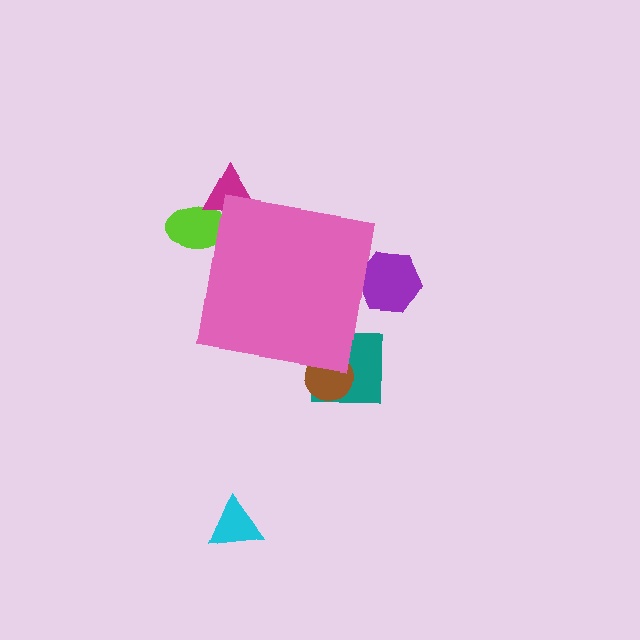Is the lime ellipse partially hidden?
Yes, the lime ellipse is partially hidden behind the pink square.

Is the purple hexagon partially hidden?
Yes, the purple hexagon is partially hidden behind the pink square.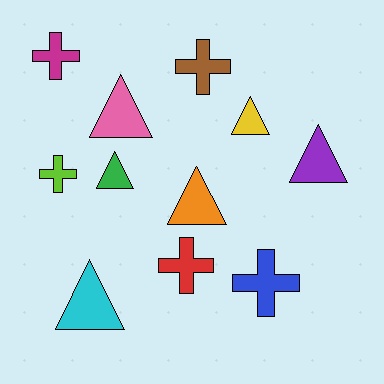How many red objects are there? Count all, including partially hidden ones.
There is 1 red object.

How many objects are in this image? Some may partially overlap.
There are 11 objects.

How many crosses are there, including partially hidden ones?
There are 5 crosses.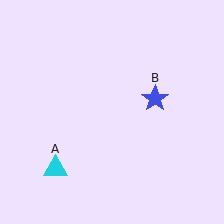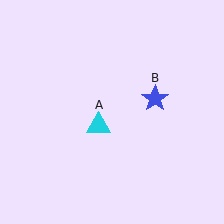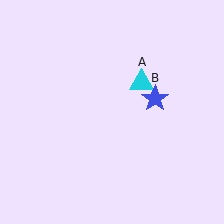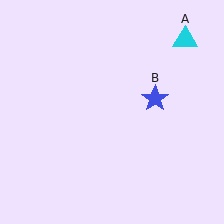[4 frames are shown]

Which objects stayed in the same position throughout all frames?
Blue star (object B) remained stationary.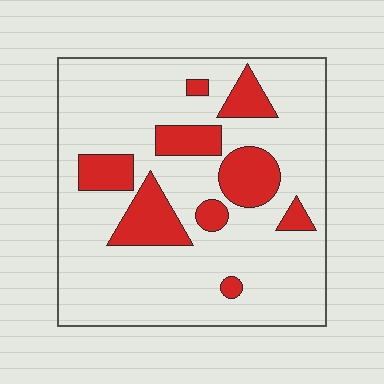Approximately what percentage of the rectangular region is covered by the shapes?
Approximately 20%.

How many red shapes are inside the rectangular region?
9.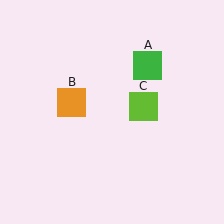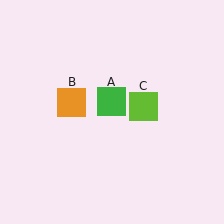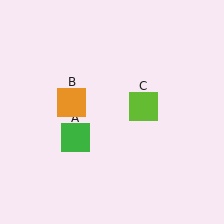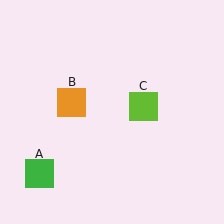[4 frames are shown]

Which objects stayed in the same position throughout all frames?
Orange square (object B) and lime square (object C) remained stationary.